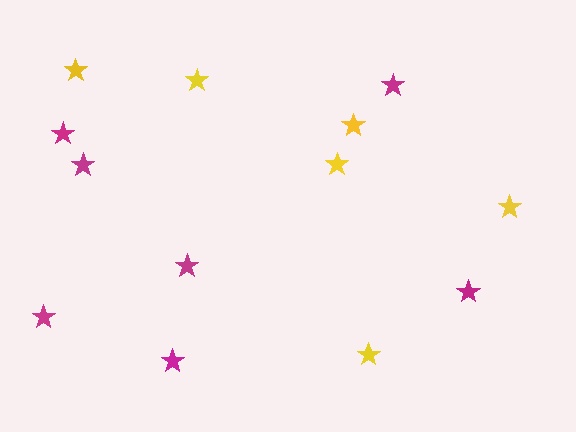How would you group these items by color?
There are 2 groups: one group of yellow stars (6) and one group of magenta stars (7).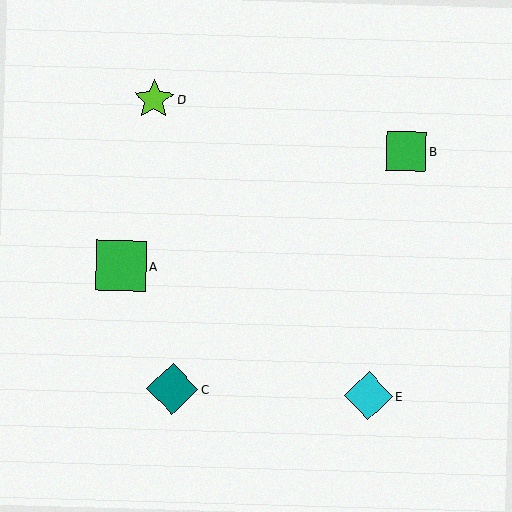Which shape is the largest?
The teal diamond (labeled C) is the largest.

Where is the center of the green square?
The center of the green square is at (121, 266).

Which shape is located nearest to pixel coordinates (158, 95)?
The lime star (labeled D) at (154, 99) is nearest to that location.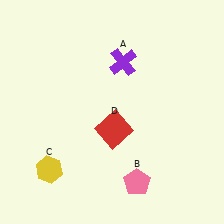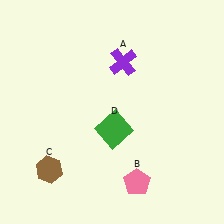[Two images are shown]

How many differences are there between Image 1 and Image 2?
There are 2 differences between the two images.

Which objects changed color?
C changed from yellow to brown. D changed from red to green.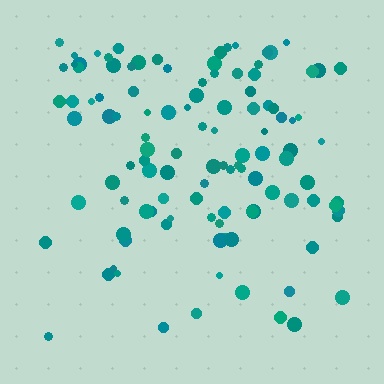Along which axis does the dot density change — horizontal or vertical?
Vertical.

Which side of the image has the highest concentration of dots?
The top.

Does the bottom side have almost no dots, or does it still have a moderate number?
Still a moderate number, just noticeably fewer than the top.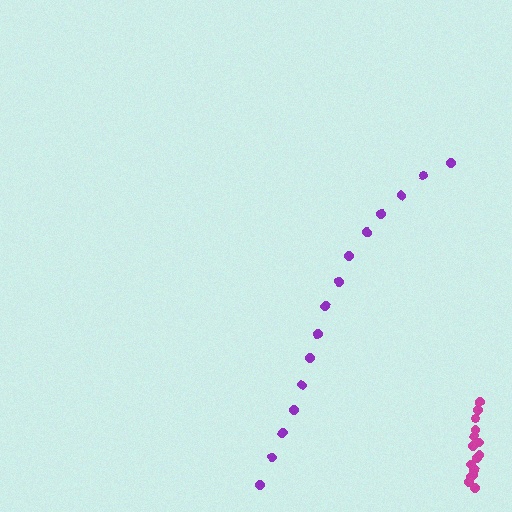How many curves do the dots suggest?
There are 2 distinct paths.